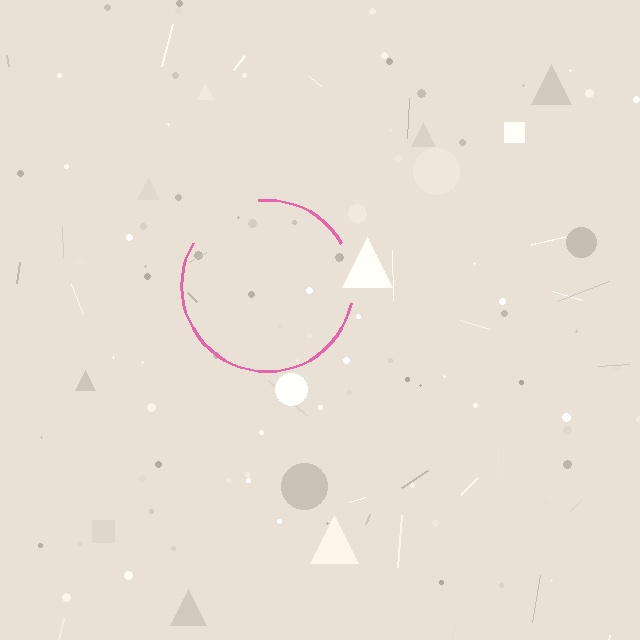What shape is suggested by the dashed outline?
The dashed outline suggests a circle.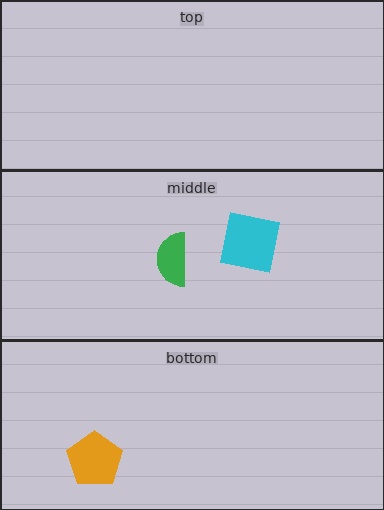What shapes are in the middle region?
The green semicircle, the cyan square.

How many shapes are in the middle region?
2.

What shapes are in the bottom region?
The orange pentagon.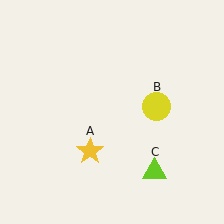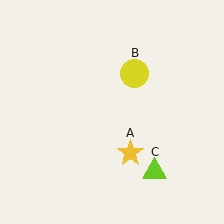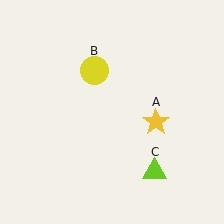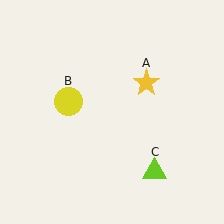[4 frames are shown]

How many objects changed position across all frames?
2 objects changed position: yellow star (object A), yellow circle (object B).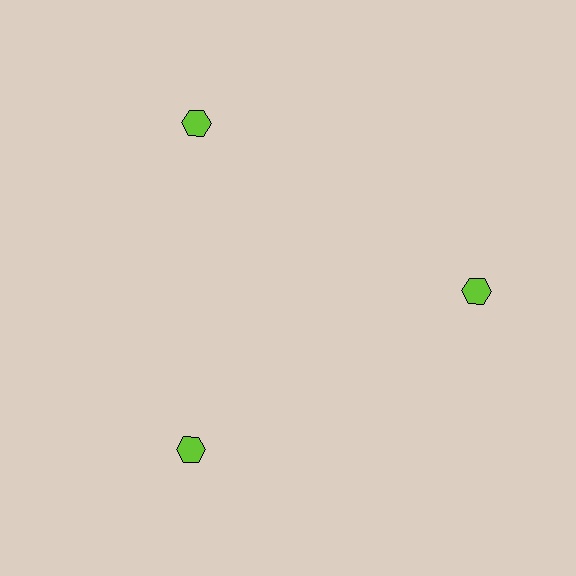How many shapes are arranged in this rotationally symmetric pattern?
There are 3 shapes, arranged in 3 groups of 1.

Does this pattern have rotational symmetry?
Yes, this pattern has 3-fold rotational symmetry. It looks the same after rotating 120 degrees around the center.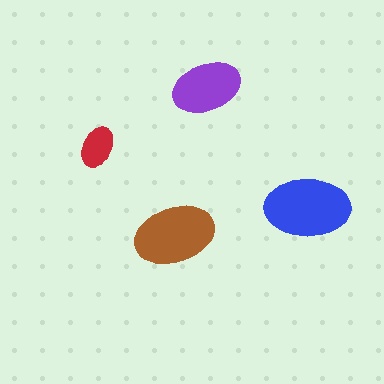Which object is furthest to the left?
The red ellipse is leftmost.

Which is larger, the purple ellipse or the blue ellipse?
The blue one.